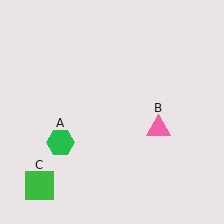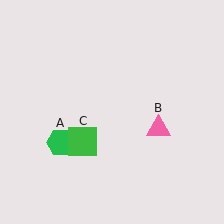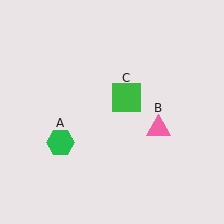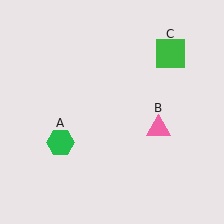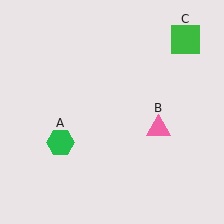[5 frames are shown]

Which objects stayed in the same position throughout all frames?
Green hexagon (object A) and pink triangle (object B) remained stationary.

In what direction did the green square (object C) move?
The green square (object C) moved up and to the right.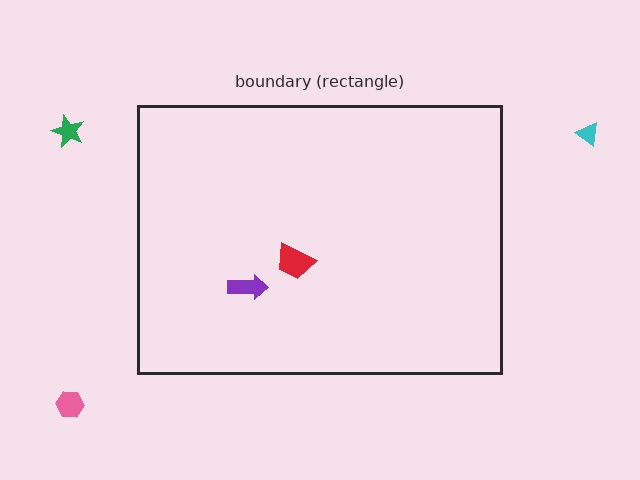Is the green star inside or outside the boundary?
Outside.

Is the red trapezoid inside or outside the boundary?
Inside.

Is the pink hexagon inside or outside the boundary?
Outside.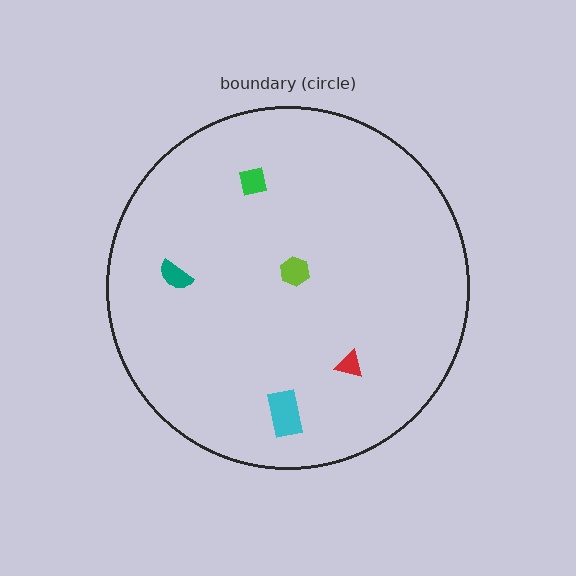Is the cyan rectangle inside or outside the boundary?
Inside.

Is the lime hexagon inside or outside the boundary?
Inside.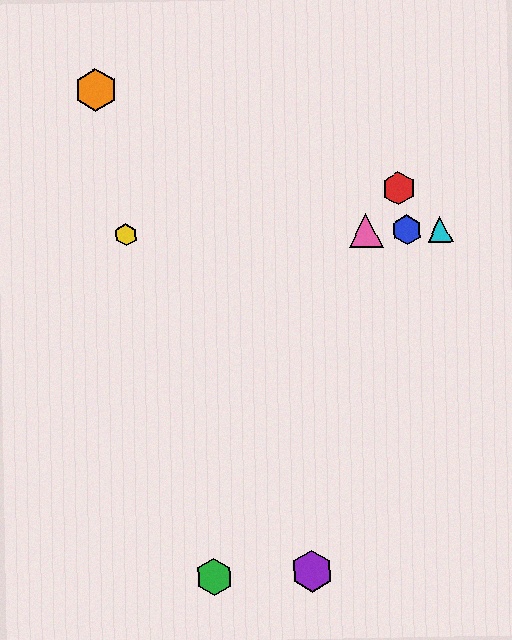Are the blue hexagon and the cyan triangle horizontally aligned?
Yes, both are at y≈230.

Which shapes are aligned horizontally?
The blue hexagon, the yellow hexagon, the cyan triangle, the pink triangle are aligned horizontally.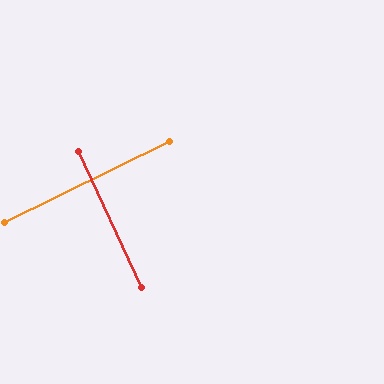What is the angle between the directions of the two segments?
Approximately 89 degrees.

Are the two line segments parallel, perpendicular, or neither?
Perpendicular — they meet at approximately 89°.